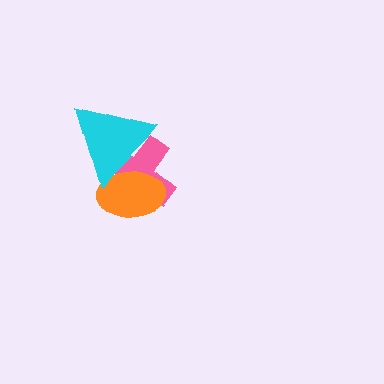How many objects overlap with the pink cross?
2 objects overlap with the pink cross.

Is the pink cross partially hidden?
Yes, it is partially covered by another shape.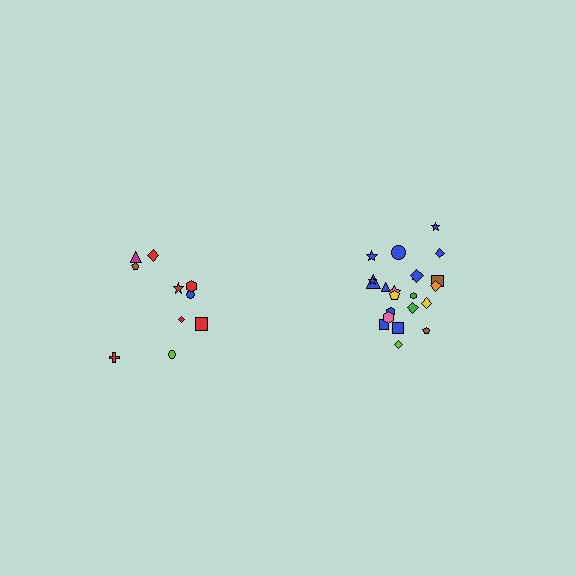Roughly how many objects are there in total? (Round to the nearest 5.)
Roughly 30 objects in total.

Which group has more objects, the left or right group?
The right group.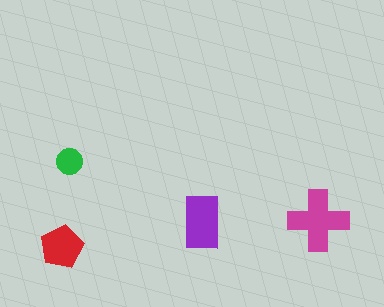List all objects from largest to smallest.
The magenta cross, the purple rectangle, the red pentagon, the green circle.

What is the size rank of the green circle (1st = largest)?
4th.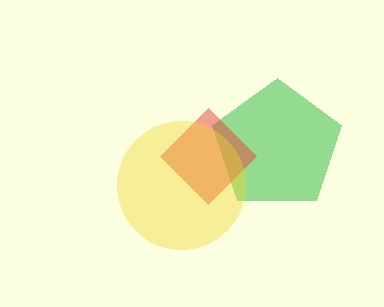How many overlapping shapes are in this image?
There are 3 overlapping shapes in the image.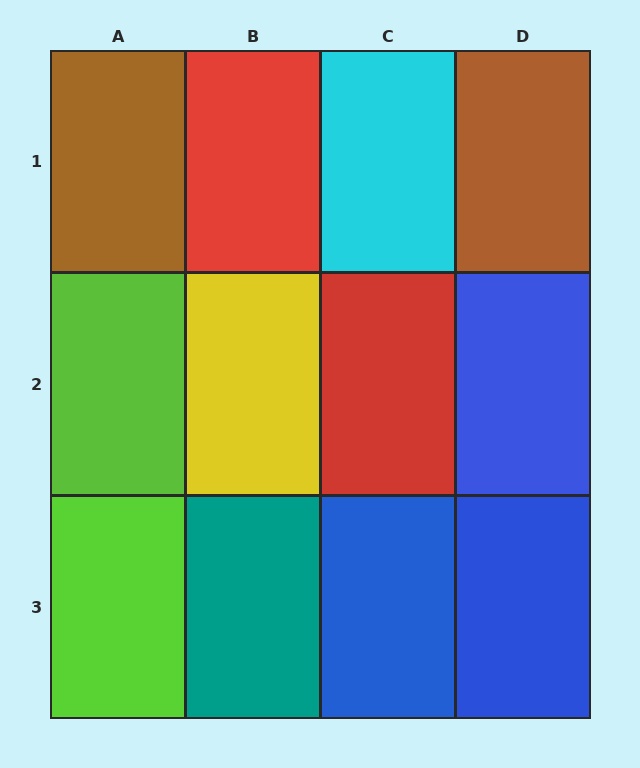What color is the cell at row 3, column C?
Blue.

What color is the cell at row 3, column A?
Lime.